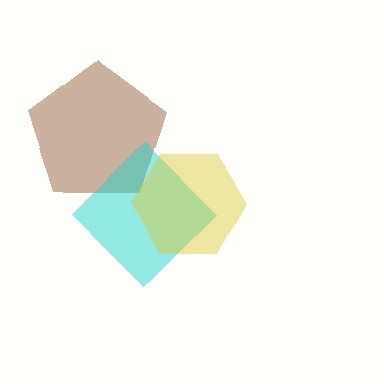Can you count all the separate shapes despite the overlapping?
Yes, there are 3 separate shapes.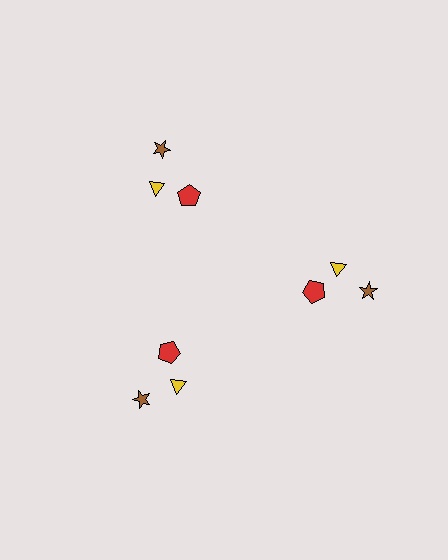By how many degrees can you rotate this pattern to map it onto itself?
The pattern maps onto itself every 120 degrees of rotation.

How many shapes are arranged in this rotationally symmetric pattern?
There are 9 shapes, arranged in 3 groups of 3.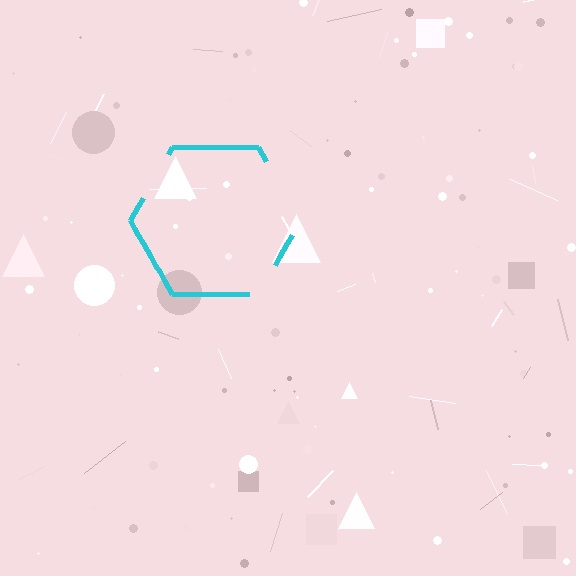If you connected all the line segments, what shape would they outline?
They would outline a hexagon.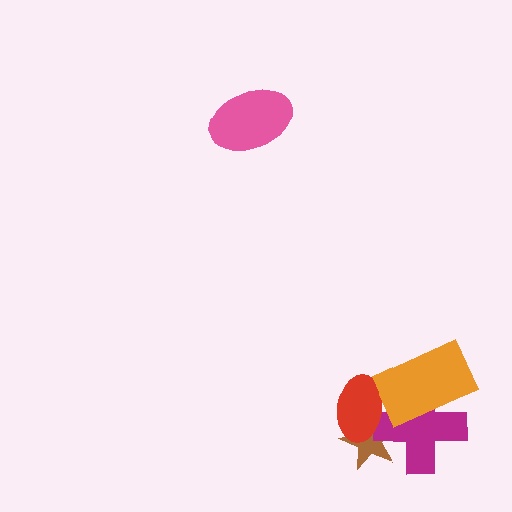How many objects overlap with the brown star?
2 objects overlap with the brown star.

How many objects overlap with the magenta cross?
3 objects overlap with the magenta cross.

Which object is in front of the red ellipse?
The orange rectangle is in front of the red ellipse.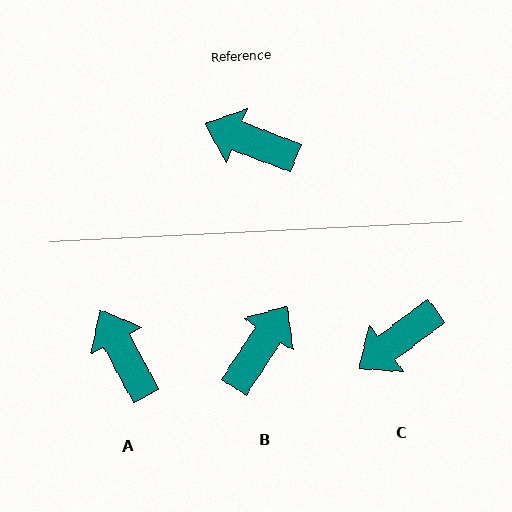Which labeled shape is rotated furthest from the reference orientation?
B, about 103 degrees away.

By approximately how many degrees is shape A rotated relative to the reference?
Approximately 41 degrees clockwise.